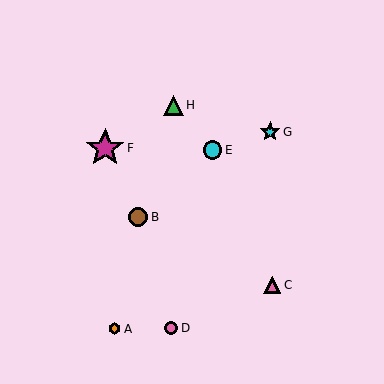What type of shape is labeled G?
Shape G is a cyan star.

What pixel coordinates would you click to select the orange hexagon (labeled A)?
Click at (114, 329) to select the orange hexagon A.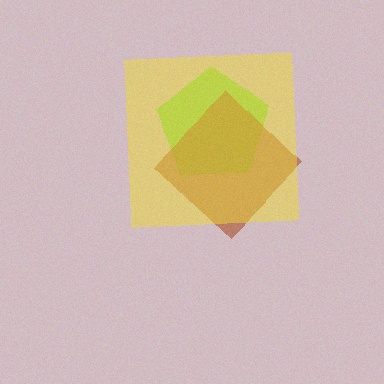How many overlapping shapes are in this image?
There are 3 overlapping shapes in the image.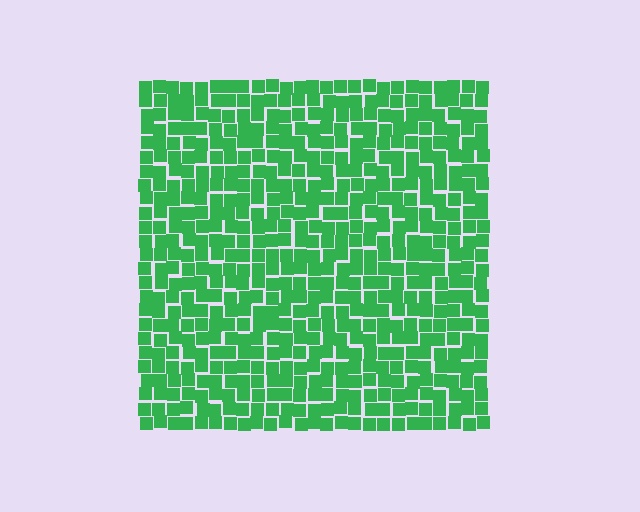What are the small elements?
The small elements are squares.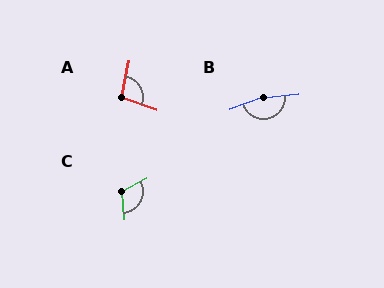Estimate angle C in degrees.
Approximately 112 degrees.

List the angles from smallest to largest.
A (98°), C (112°), B (164°).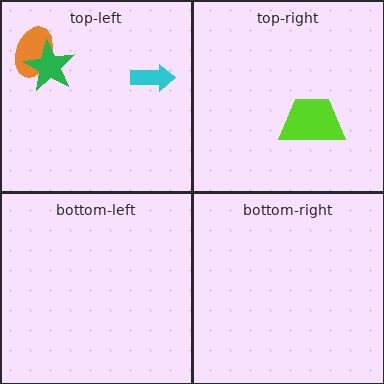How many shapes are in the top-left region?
3.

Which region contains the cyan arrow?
The top-left region.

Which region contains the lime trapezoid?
The top-right region.